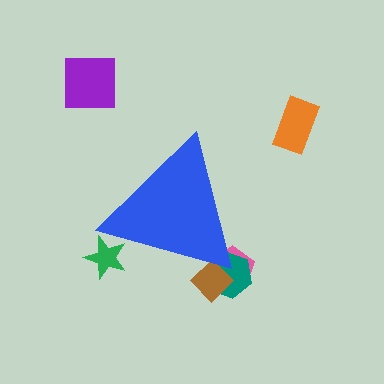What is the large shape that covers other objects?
A blue triangle.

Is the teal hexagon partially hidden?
Yes, the teal hexagon is partially hidden behind the blue triangle.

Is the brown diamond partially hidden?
Yes, the brown diamond is partially hidden behind the blue triangle.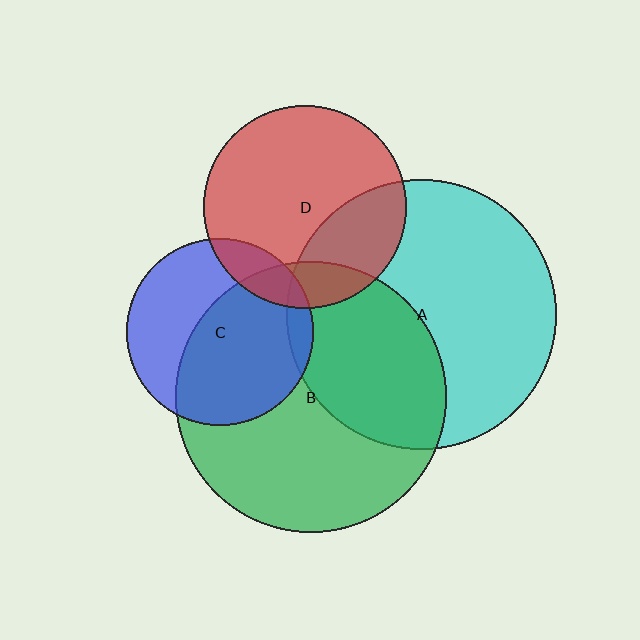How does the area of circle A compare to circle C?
Approximately 2.1 times.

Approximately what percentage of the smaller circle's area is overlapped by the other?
Approximately 40%.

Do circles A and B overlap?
Yes.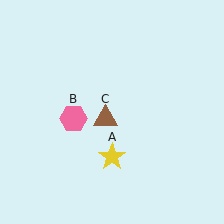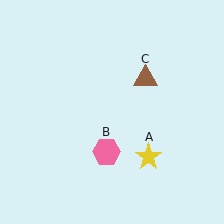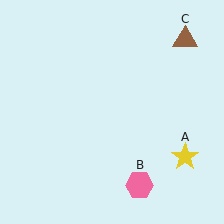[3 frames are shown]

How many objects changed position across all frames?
3 objects changed position: yellow star (object A), pink hexagon (object B), brown triangle (object C).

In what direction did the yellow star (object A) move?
The yellow star (object A) moved right.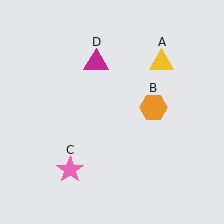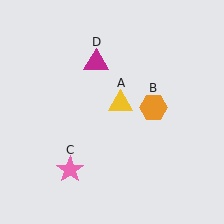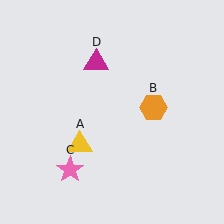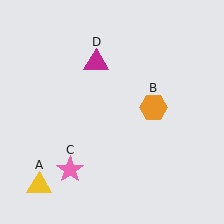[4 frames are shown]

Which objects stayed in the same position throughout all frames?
Orange hexagon (object B) and pink star (object C) and magenta triangle (object D) remained stationary.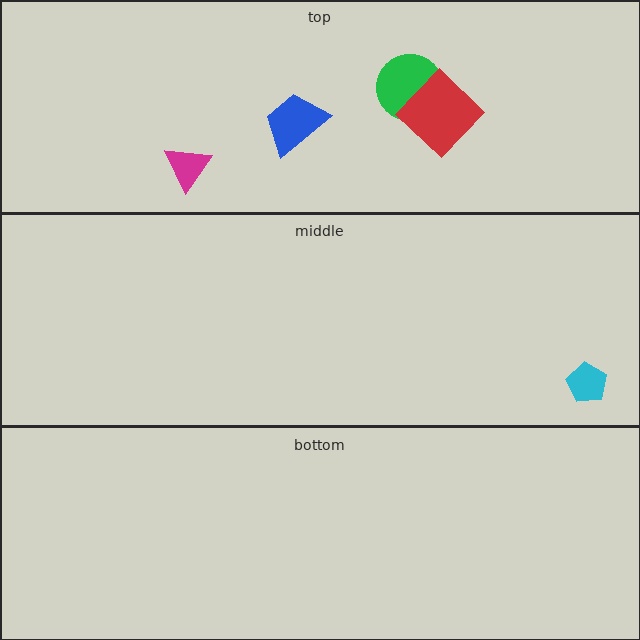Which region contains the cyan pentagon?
The middle region.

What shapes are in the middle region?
The cyan pentagon.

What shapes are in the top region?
The green circle, the blue trapezoid, the red diamond, the magenta triangle.